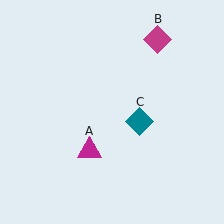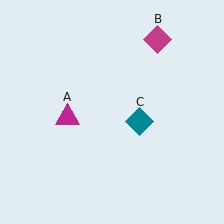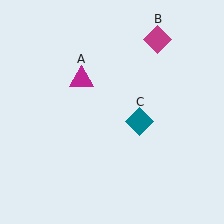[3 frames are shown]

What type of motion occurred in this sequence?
The magenta triangle (object A) rotated clockwise around the center of the scene.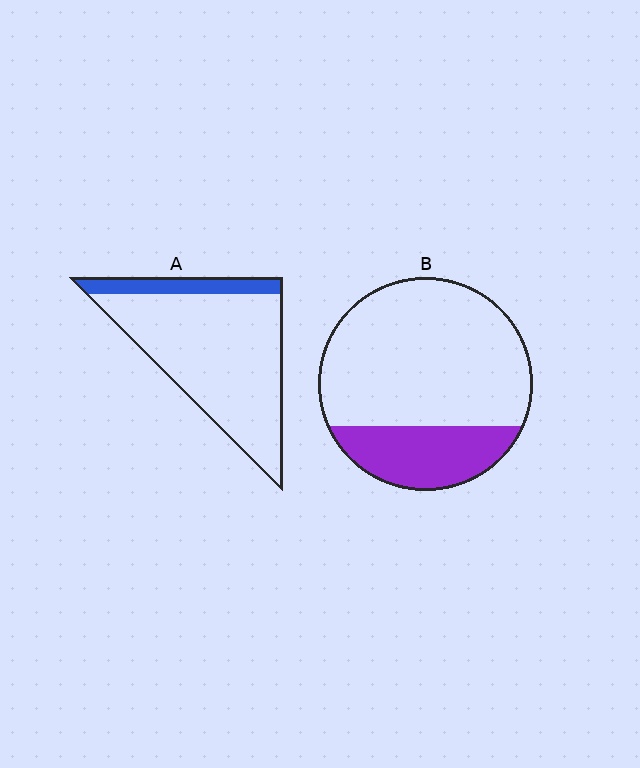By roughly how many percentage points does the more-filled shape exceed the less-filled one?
By roughly 10 percentage points (B over A).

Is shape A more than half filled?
No.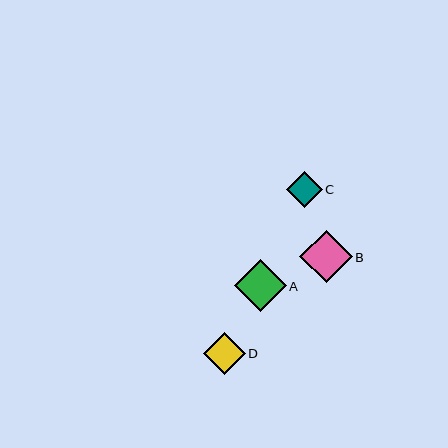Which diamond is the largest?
Diamond B is the largest with a size of approximately 52 pixels.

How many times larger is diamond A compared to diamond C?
Diamond A is approximately 1.5 times the size of diamond C.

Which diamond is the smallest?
Diamond C is the smallest with a size of approximately 36 pixels.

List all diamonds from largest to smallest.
From largest to smallest: B, A, D, C.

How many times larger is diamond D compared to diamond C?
Diamond D is approximately 1.2 times the size of diamond C.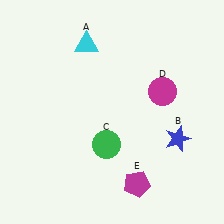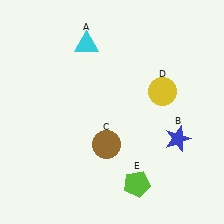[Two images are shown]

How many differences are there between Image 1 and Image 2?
There are 3 differences between the two images.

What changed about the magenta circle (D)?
In Image 1, D is magenta. In Image 2, it changed to yellow.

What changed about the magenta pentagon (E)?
In Image 1, E is magenta. In Image 2, it changed to lime.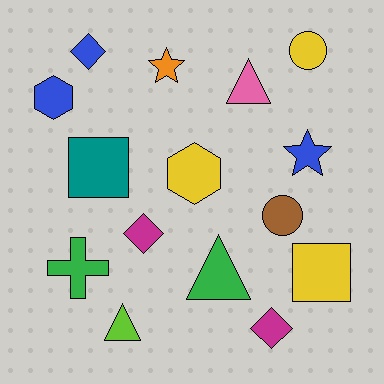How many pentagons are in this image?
There are no pentagons.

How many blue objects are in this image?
There are 3 blue objects.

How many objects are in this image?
There are 15 objects.